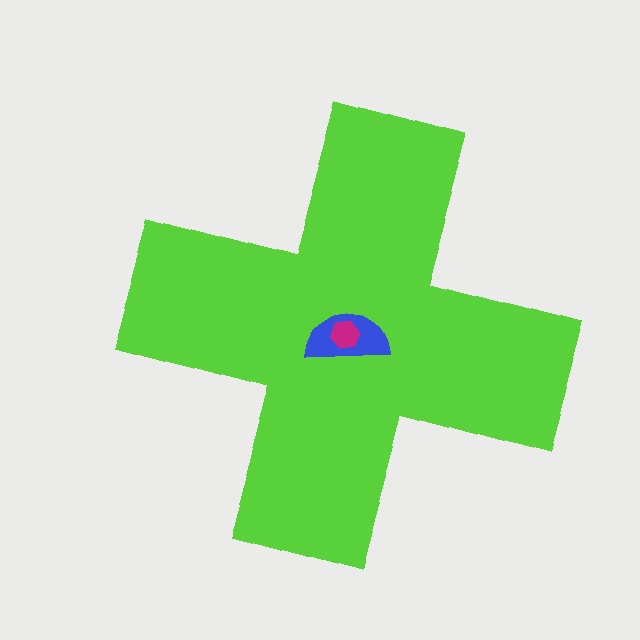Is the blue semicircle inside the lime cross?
Yes.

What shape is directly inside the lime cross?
The blue semicircle.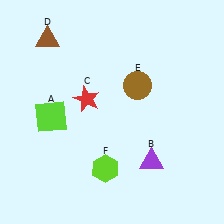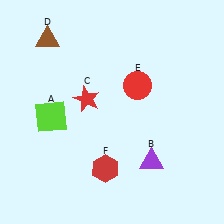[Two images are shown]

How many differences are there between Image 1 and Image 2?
There are 2 differences between the two images.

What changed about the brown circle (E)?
In Image 1, E is brown. In Image 2, it changed to red.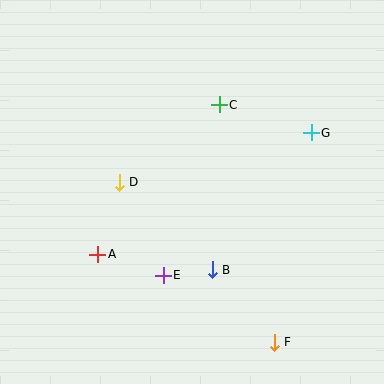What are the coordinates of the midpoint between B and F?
The midpoint between B and F is at (243, 306).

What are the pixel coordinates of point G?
Point G is at (311, 133).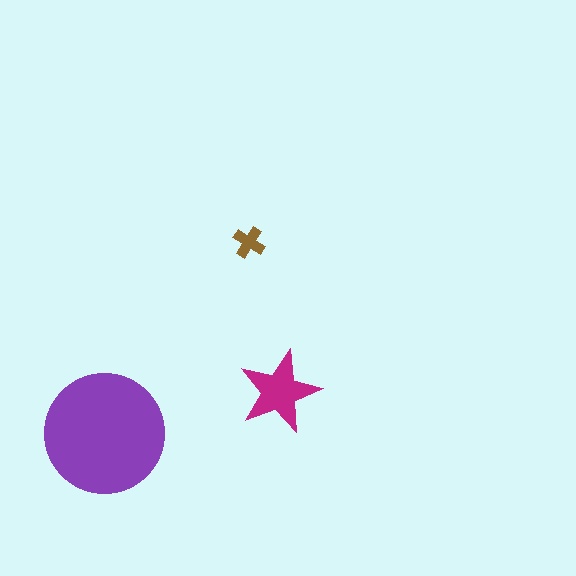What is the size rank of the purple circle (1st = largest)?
1st.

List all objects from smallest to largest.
The brown cross, the magenta star, the purple circle.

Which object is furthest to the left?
The purple circle is leftmost.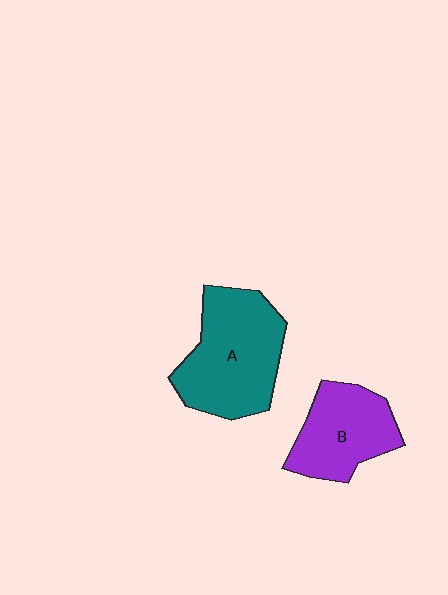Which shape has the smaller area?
Shape B (purple).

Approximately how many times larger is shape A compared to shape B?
Approximately 1.4 times.